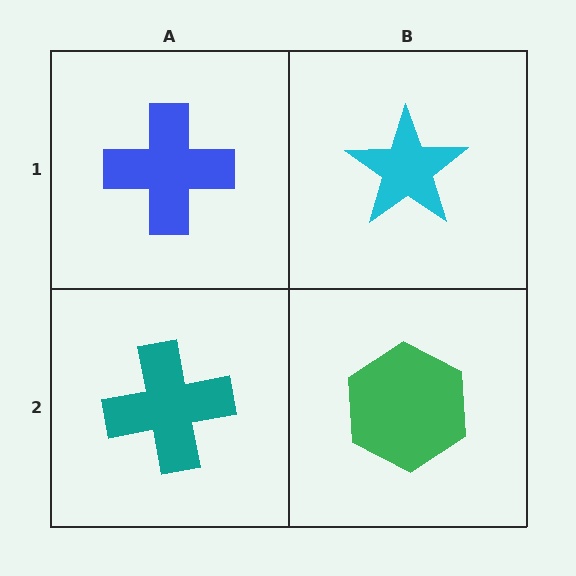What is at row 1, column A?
A blue cross.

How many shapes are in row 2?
2 shapes.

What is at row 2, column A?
A teal cross.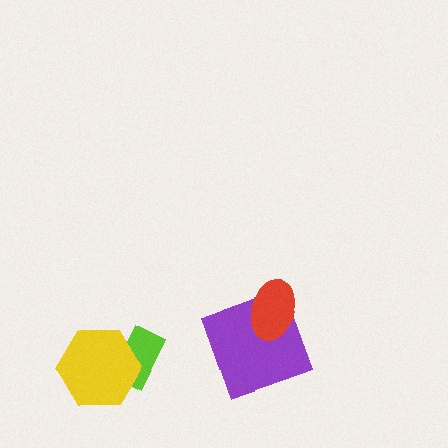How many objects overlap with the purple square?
1 object overlaps with the purple square.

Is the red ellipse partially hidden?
No, no other shape covers it.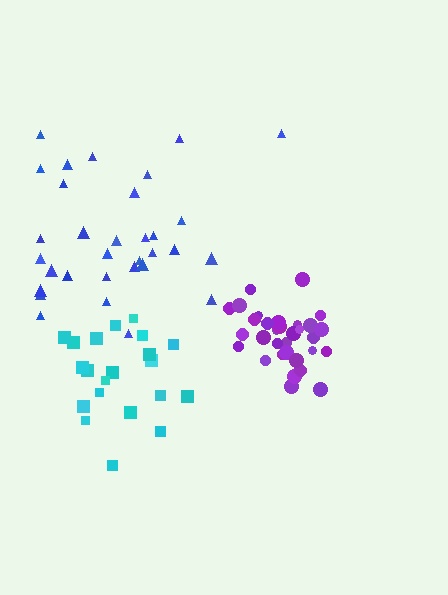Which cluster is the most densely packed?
Purple.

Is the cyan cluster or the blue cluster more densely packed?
Cyan.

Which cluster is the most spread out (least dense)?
Blue.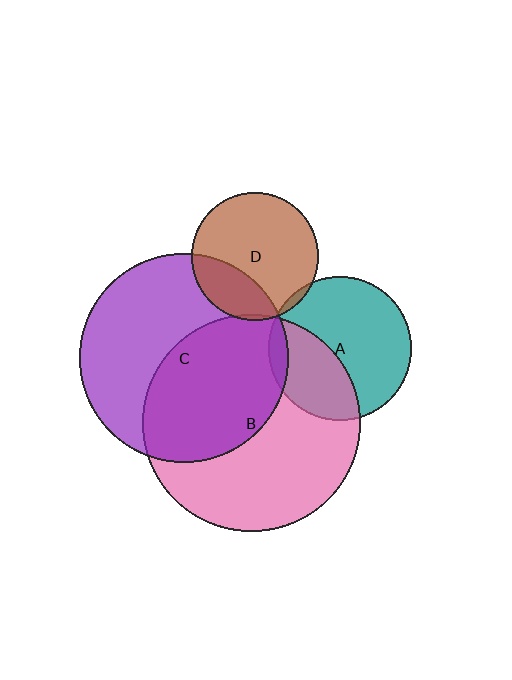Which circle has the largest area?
Circle B (pink).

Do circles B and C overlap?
Yes.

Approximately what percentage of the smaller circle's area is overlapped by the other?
Approximately 50%.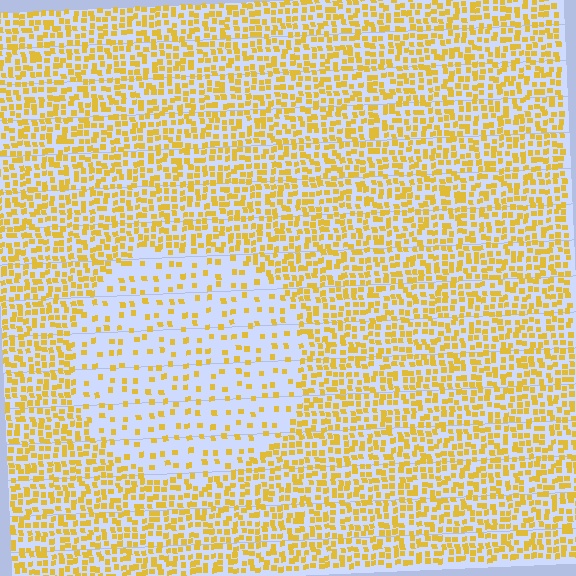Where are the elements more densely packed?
The elements are more densely packed outside the circle boundary.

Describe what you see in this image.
The image contains small yellow elements arranged at two different densities. A circle-shaped region is visible where the elements are less densely packed than the surrounding area.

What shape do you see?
I see a circle.